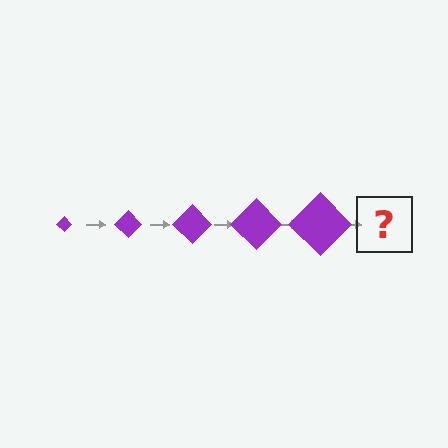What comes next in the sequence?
The next element should be a purple diamond, larger than the previous one.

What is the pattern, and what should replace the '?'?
The pattern is that the diamond gets progressively larger each step. The '?' should be a purple diamond, larger than the previous one.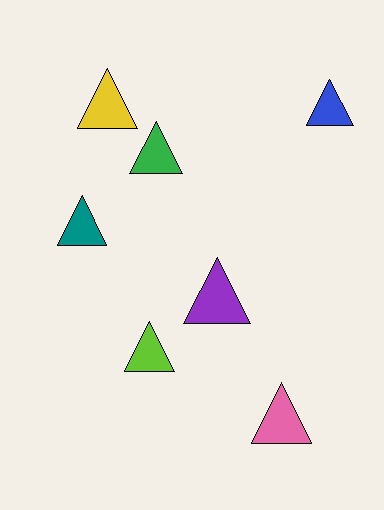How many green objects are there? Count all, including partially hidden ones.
There is 1 green object.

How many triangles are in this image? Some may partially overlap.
There are 7 triangles.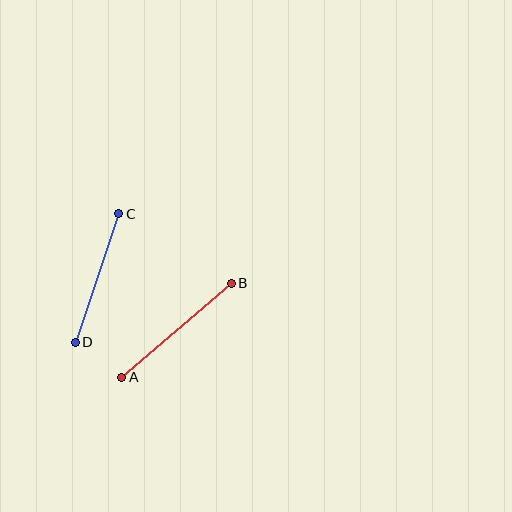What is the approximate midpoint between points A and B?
The midpoint is at approximately (177, 330) pixels.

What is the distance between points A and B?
The distance is approximately 144 pixels.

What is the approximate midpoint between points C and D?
The midpoint is at approximately (97, 278) pixels.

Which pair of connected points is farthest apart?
Points A and B are farthest apart.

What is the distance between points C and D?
The distance is approximately 136 pixels.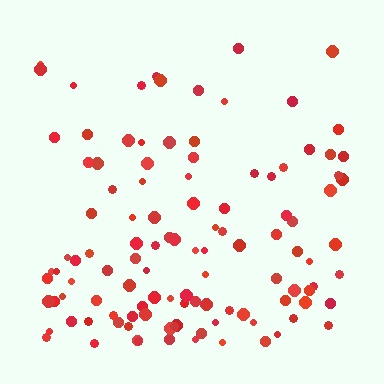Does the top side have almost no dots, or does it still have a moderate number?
Still a moderate number, just noticeably fewer than the bottom.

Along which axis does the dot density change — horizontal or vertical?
Vertical.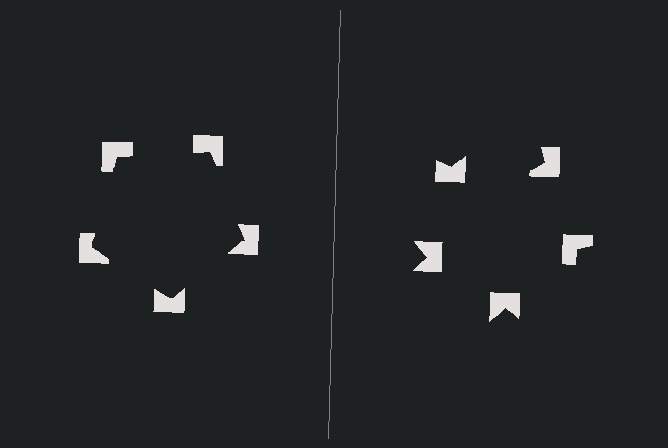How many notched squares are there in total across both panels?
10 — 5 on each side.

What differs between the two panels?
The notched squares are positioned identically on both sides; only the wedge orientations differ. On the left they align to a pentagon; on the right they are misaligned.